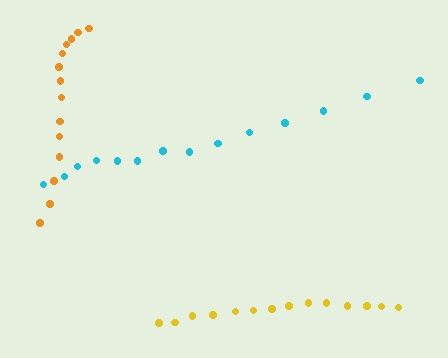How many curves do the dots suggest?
There are 3 distinct paths.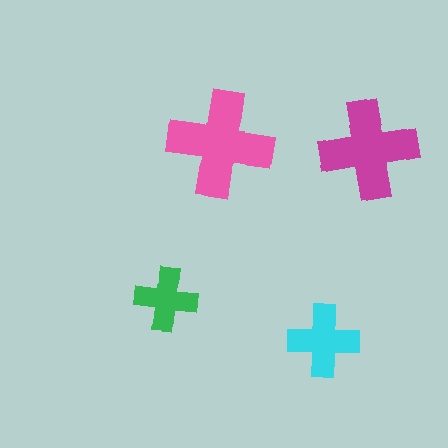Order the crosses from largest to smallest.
the pink one, the magenta one, the cyan one, the green one.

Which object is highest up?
The pink cross is topmost.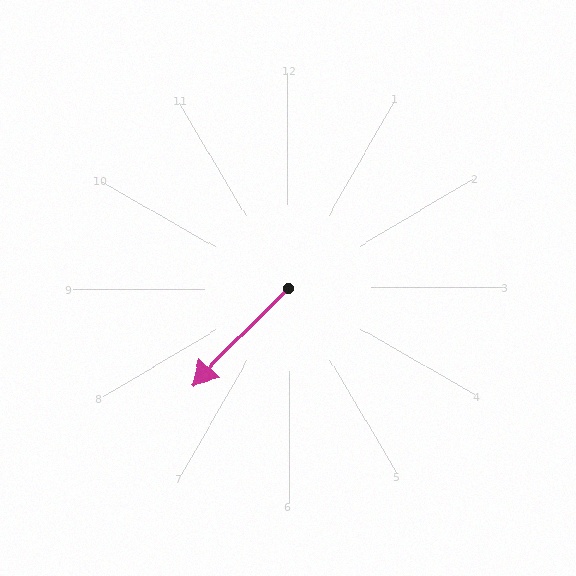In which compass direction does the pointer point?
Southwest.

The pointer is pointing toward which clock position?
Roughly 7 o'clock.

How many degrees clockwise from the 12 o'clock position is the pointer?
Approximately 225 degrees.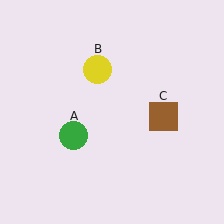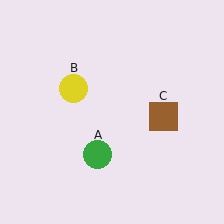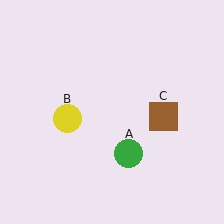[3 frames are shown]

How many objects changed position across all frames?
2 objects changed position: green circle (object A), yellow circle (object B).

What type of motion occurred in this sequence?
The green circle (object A), yellow circle (object B) rotated counterclockwise around the center of the scene.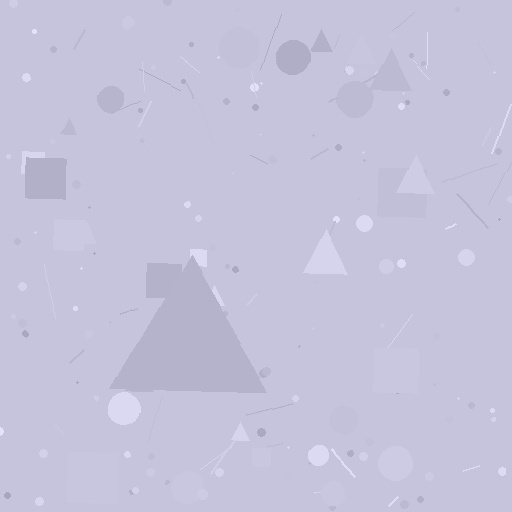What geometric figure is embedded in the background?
A triangle is embedded in the background.